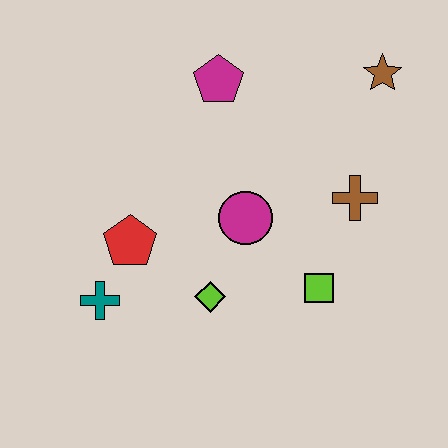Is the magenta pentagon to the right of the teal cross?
Yes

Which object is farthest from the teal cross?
The brown star is farthest from the teal cross.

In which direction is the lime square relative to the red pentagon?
The lime square is to the right of the red pentagon.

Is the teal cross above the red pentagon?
No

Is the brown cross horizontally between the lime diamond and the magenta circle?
No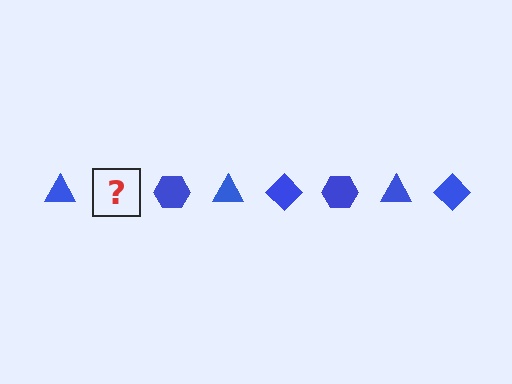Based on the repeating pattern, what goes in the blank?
The blank should be a blue diamond.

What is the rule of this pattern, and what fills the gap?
The rule is that the pattern cycles through triangle, diamond, hexagon shapes in blue. The gap should be filled with a blue diamond.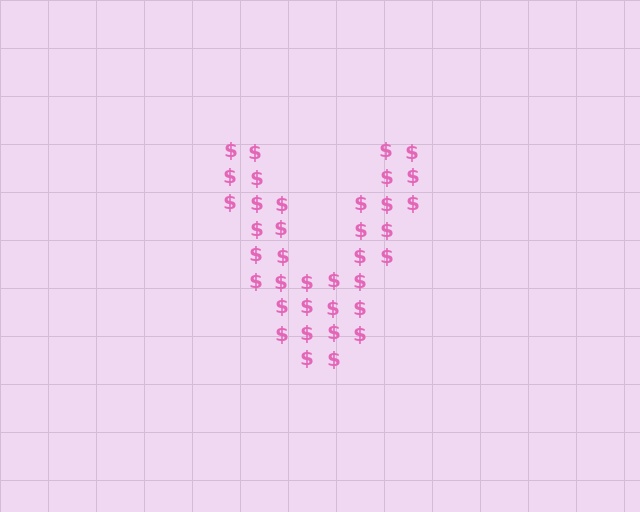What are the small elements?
The small elements are dollar signs.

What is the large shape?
The large shape is the letter V.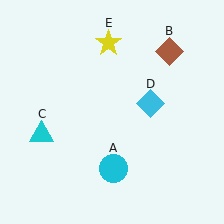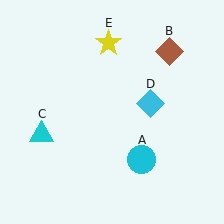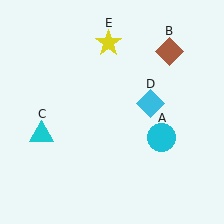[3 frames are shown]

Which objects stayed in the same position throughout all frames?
Brown diamond (object B) and cyan triangle (object C) and cyan diamond (object D) and yellow star (object E) remained stationary.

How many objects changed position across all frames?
1 object changed position: cyan circle (object A).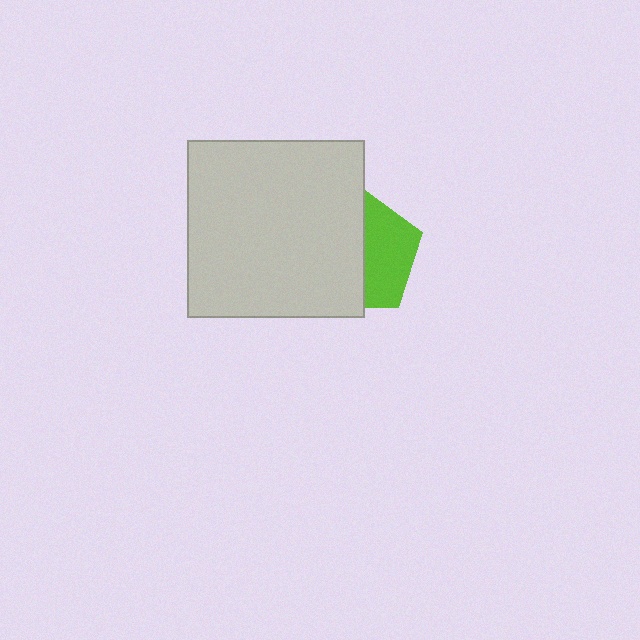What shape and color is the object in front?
The object in front is a light gray square.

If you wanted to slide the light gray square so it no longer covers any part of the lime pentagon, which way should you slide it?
Slide it left — that is the most direct way to separate the two shapes.